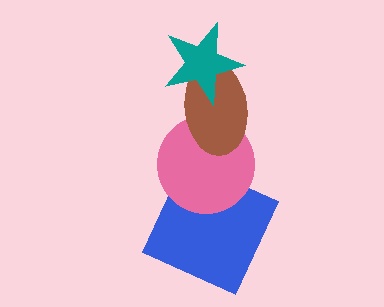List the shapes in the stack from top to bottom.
From top to bottom: the teal star, the brown ellipse, the pink circle, the blue square.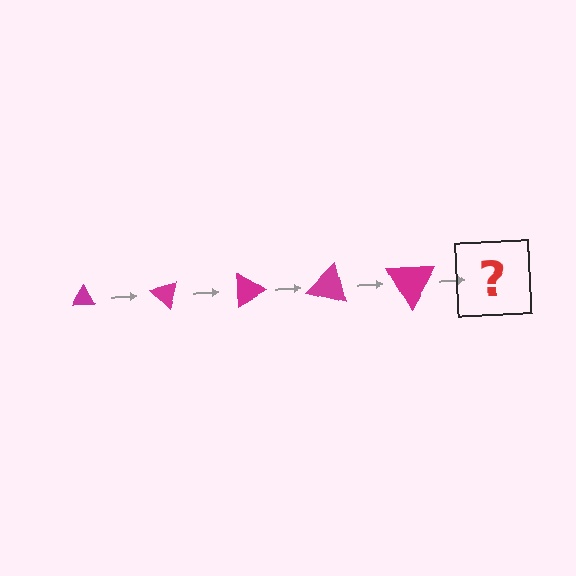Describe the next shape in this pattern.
It should be a triangle, larger than the previous one and rotated 225 degrees from the start.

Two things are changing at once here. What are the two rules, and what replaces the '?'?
The two rules are that the triangle grows larger each step and it rotates 45 degrees each step. The '?' should be a triangle, larger than the previous one and rotated 225 degrees from the start.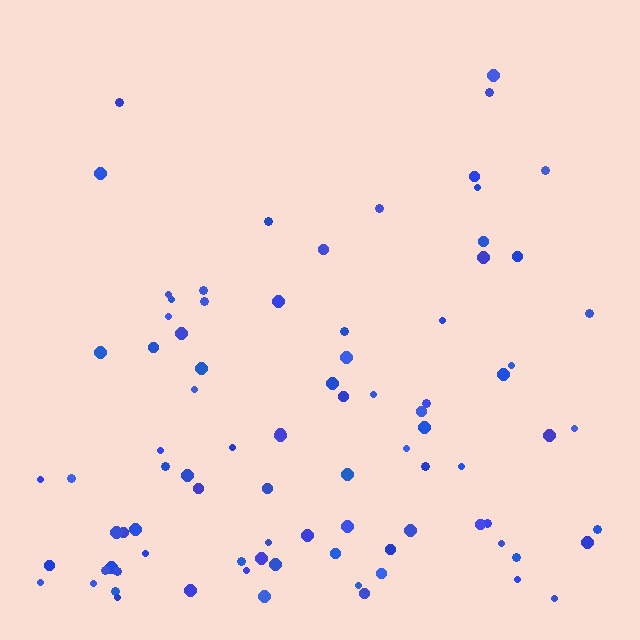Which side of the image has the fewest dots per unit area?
The top.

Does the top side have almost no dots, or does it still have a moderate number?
Still a moderate number, just noticeably fewer than the bottom.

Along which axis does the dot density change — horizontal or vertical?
Vertical.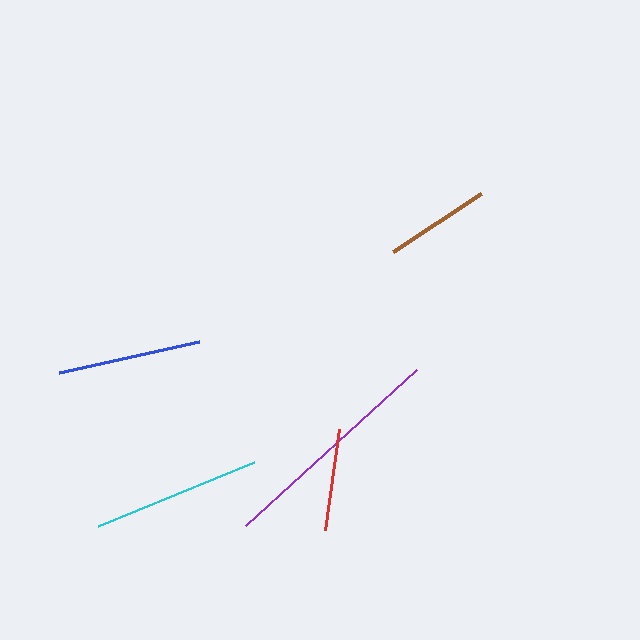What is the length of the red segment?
The red segment is approximately 102 pixels long.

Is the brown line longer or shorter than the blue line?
The blue line is longer than the brown line.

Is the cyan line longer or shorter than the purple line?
The purple line is longer than the cyan line.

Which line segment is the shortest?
The red line is the shortest at approximately 102 pixels.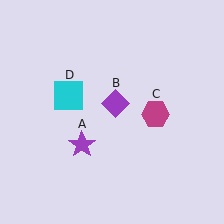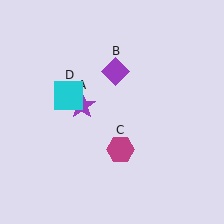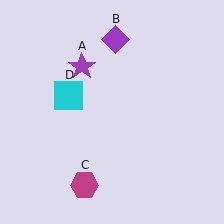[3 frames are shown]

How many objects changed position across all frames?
3 objects changed position: purple star (object A), purple diamond (object B), magenta hexagon (object C).